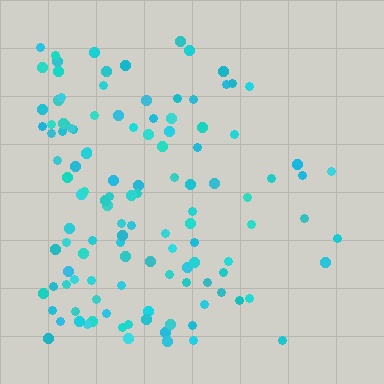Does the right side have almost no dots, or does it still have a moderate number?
Still a moderate number, just noticeably fewer than the left.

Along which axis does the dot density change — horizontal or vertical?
Horizontal.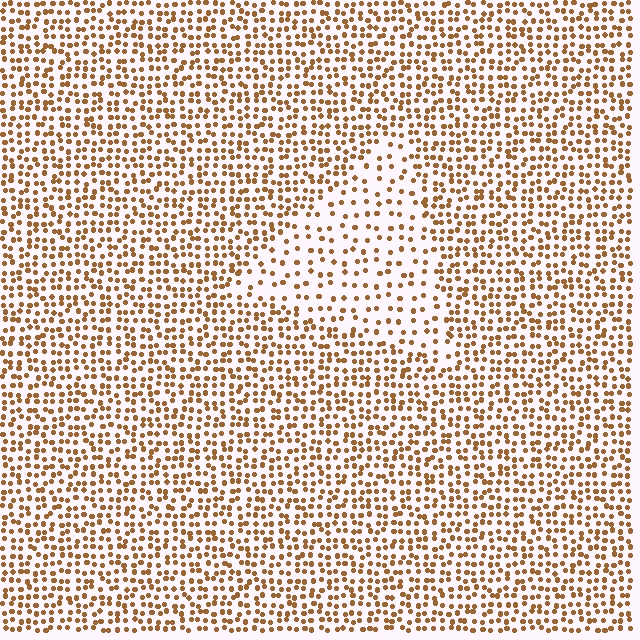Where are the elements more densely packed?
The elements are more densely packed outside the triangle boundary.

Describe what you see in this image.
The image contains small brown elements arranged at two different densities. A triangle-shaped region is visible where the elements are less densely packed than the surrounding area.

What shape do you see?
I see a triangle.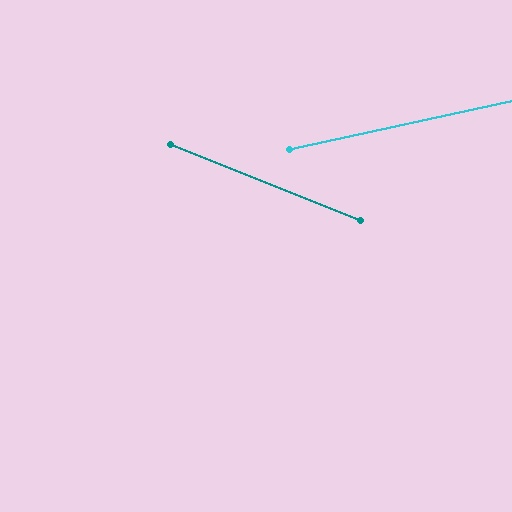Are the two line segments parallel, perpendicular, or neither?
Neither parallel nor perpendicular — they differ by about 34°.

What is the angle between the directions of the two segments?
Approximately 34 degrees.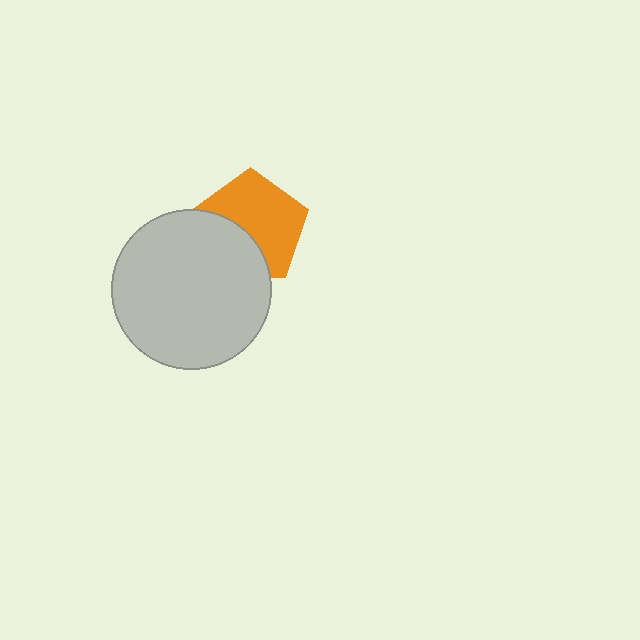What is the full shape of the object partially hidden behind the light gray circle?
The partially hidden object is an orange pentagon.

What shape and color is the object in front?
The object in front is a light gray circle.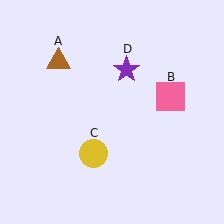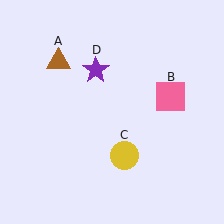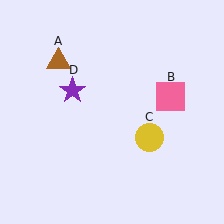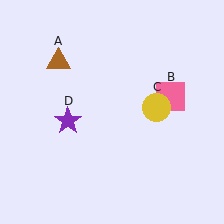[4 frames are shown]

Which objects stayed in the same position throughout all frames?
Brown triangle (object A) and pink square (object B) remained stationary.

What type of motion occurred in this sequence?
The yellow circle (object C), purple star (object D) rotated counterclockwise around the center of the scene.